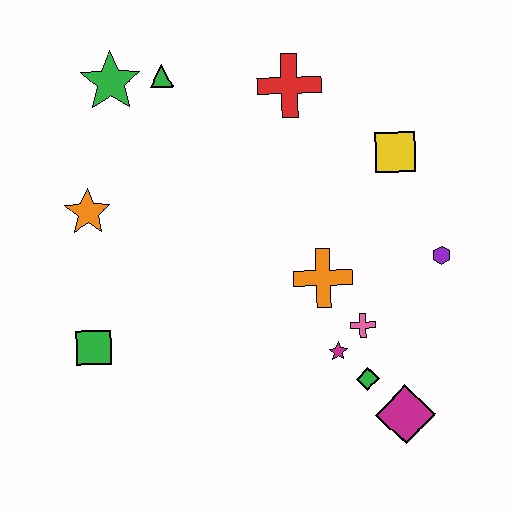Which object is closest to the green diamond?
The magenta star is closest to the green diamond.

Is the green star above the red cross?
Yes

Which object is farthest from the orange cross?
The green star is farthest from the orange cross.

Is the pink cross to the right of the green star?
Yes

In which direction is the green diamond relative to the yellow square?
The green diamond is below the yellow square.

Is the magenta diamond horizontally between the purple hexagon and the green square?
Yes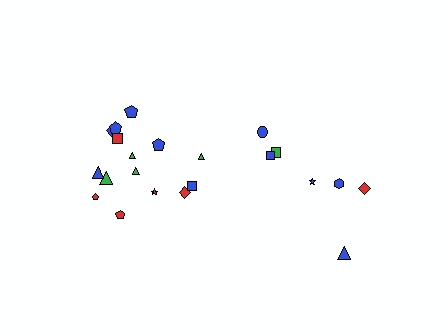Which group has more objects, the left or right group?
The left group.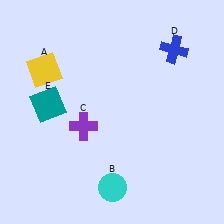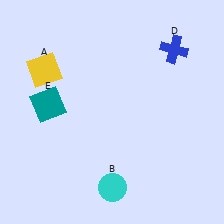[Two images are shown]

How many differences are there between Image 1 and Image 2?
There is 1 difference between the two images.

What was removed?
The purple cross (C) was removed in Image 2.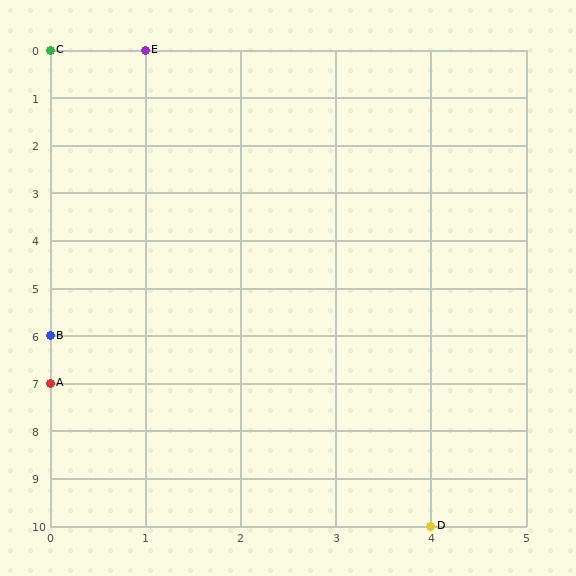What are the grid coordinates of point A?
Point A is at grid coordinates (0, 7).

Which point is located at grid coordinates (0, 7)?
Point A is at (0, 7).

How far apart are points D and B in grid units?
Points D and B are 4 columns and 4 rows apart (about 5.7 grid units diagonally).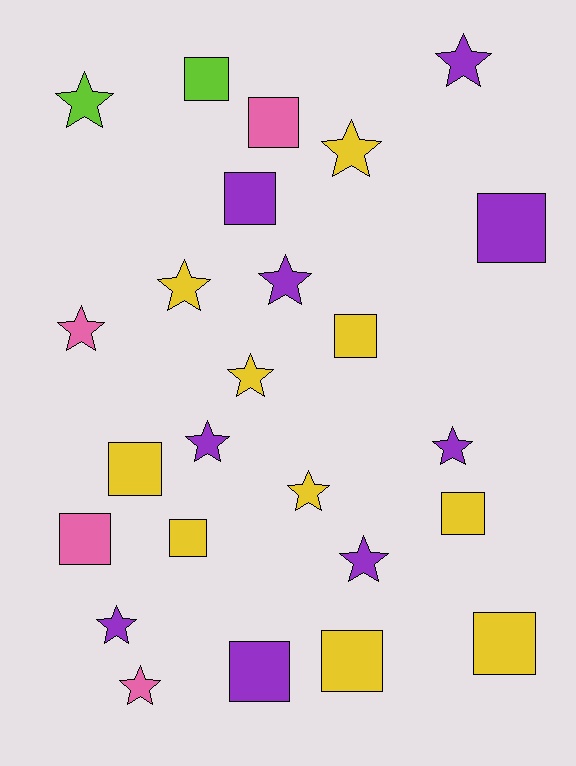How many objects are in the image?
There are 25 objects.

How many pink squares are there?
There are 2 pink squares.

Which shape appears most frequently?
Star, with 13 objects.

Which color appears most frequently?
Yellow, with 10 objects.